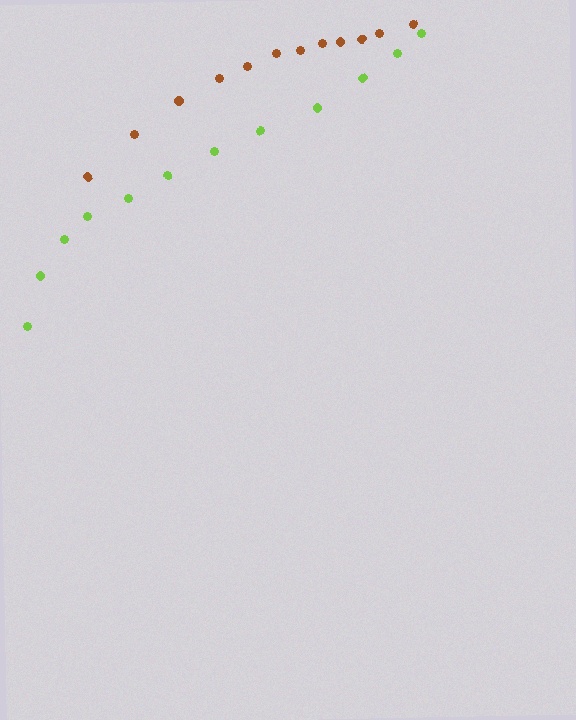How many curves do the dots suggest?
There are 2 distinct paths.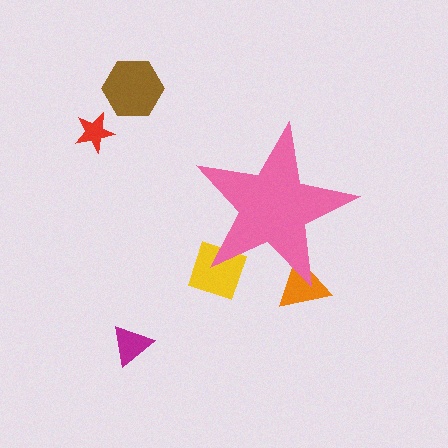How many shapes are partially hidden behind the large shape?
2 shapes are partially hidden.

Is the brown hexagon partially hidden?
No, the brown hexagon is fully visible.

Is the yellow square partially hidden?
Yes, the yellow square is partially hidden behind the pink star.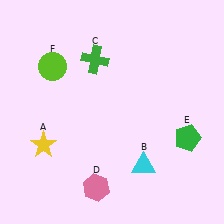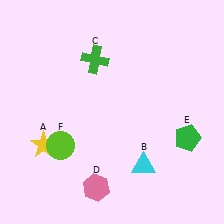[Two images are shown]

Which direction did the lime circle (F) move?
The lime circle (F) moved down.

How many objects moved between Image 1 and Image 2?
1 object moved between the two images.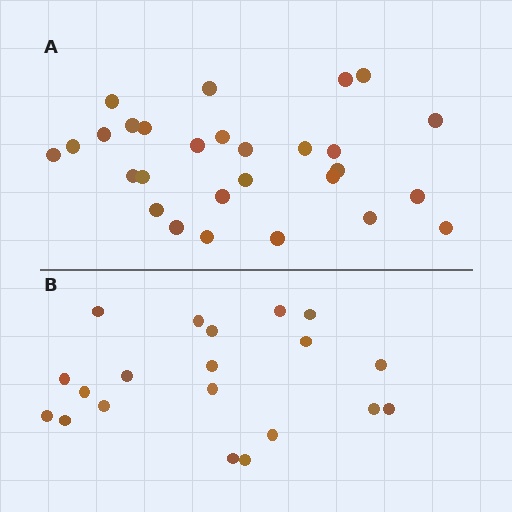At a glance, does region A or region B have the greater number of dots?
Region A (the top region) has more dots.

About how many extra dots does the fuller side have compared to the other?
Region A has roughly 8 or so more dots than region B.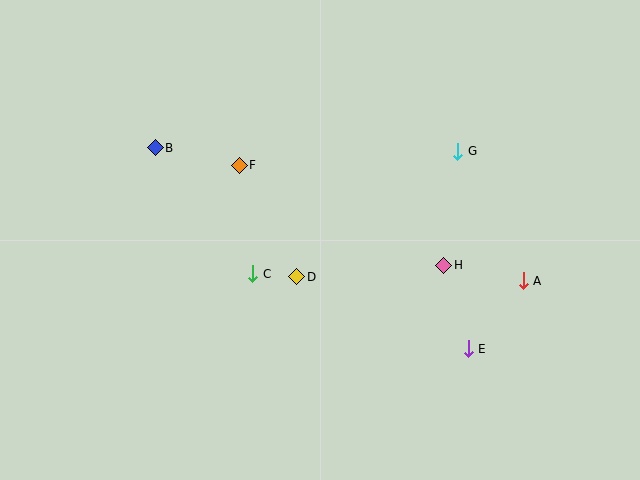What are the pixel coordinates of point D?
Point D is at (297, 277).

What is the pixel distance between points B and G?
The distance between B and G is 303 pixels.